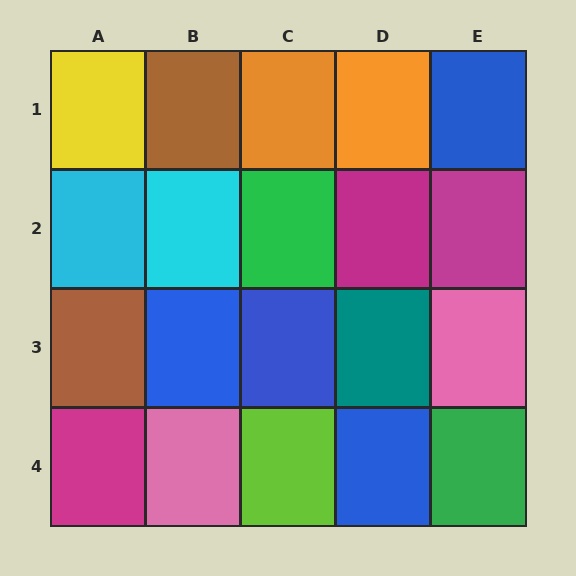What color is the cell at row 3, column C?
Blue.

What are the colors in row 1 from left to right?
Yellow, brown, orange, orange, blue.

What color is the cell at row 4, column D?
Blue.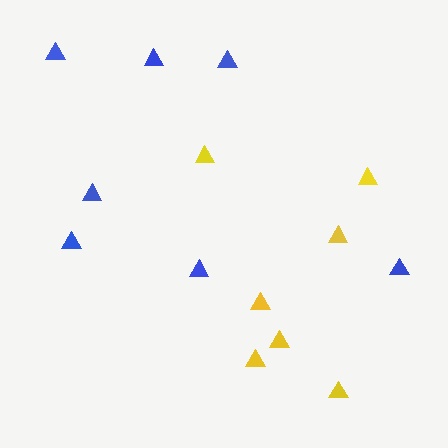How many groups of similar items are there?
There are 2 groups: one group of yellow triangles (7) and one group of blue triangles (7).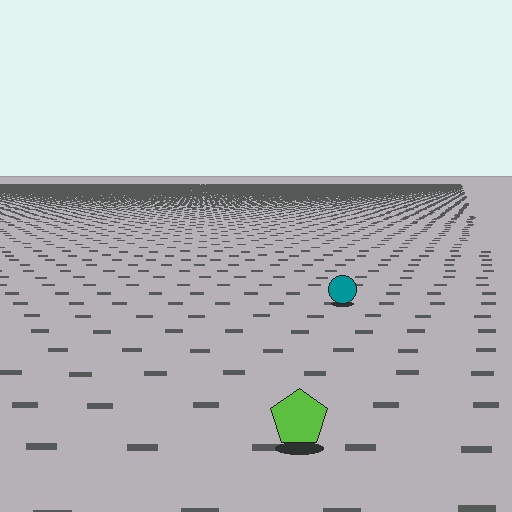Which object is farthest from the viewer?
The teal circle is farthest from the viewer. It appears smaller and the ground texture around it is denser.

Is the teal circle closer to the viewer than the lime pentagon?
No. The lime pentagon is closer — you can tell from the texture gradient: the ground texture is coarser near it.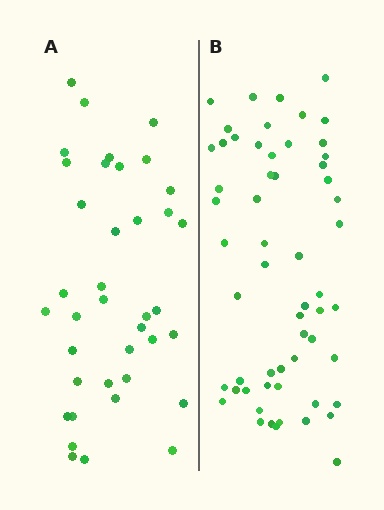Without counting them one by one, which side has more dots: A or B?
Region B (the right region) has more dots.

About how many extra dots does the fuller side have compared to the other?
Region B has approximately 20 more dots than region A.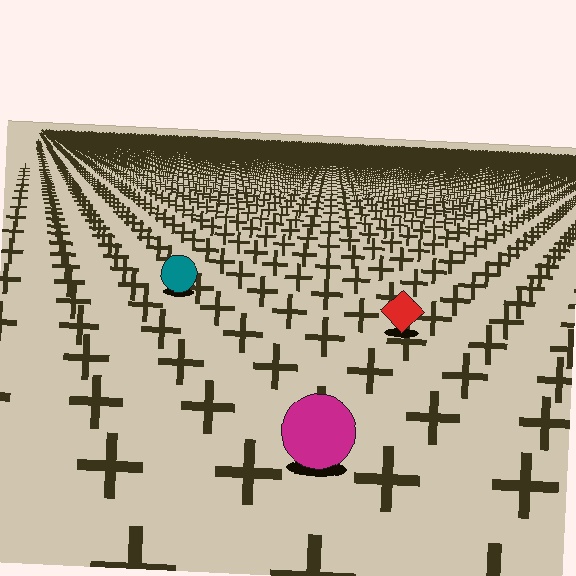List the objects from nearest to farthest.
From nearest to farthest: the magenta circle, the red diamond, the teal circle.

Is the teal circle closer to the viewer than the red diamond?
No. The red diamond is closer — you can tell from the texture gradient: the ground texture is coarser near it.